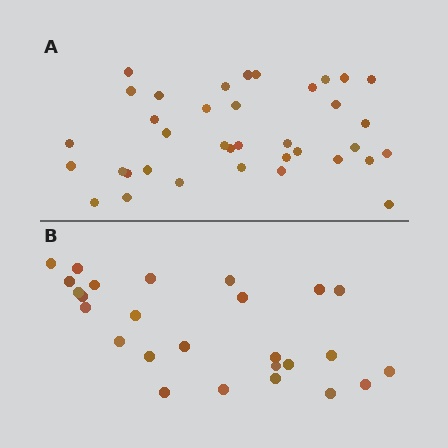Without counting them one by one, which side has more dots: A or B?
Region A (the top region) has more dots.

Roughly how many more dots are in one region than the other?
Region A has roughly 12 or so more dots than region B.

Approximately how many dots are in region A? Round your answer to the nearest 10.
About 40 dots. (The exact count is 37, which rounds to 40.)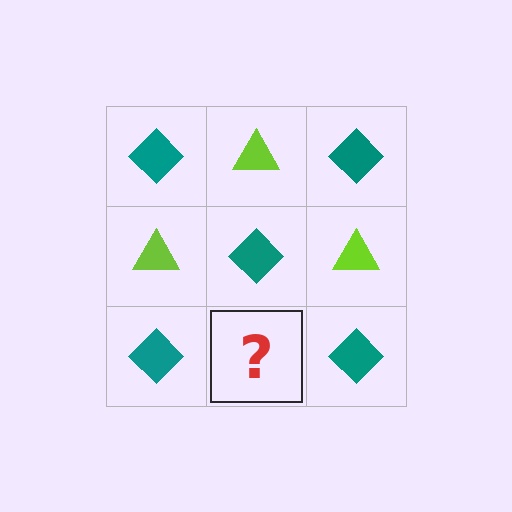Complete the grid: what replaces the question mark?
The question mark should be replaced with a lime triangle.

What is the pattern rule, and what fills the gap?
The rule is that it alternates teal diamond and lime triangle in a checkerboard pattern. The gap should be filled with a lime triangle.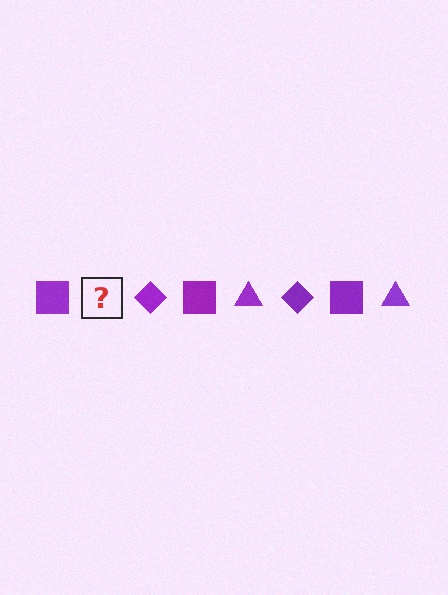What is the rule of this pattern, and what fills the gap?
The rule is that the pattern cycles through square, triangle, diamond shapes in purple. The gap should be filled with a purple triangle.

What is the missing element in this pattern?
The missing element is a purple triangle.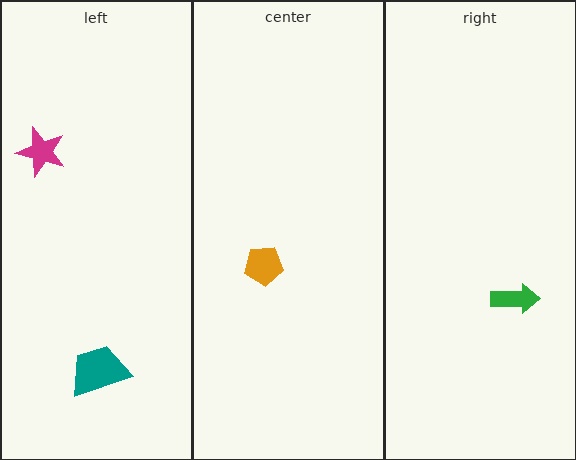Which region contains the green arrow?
The right region.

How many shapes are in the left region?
2.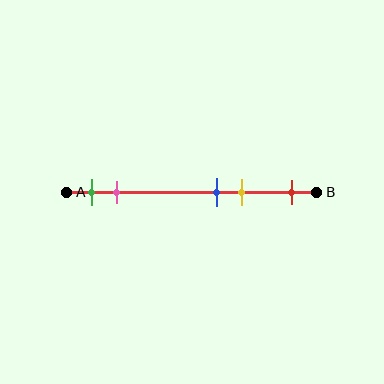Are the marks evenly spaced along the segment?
No, the marks are not evenly spaced.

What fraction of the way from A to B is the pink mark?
The pink mark is approximately 20% (0.2) of the way from A to B.